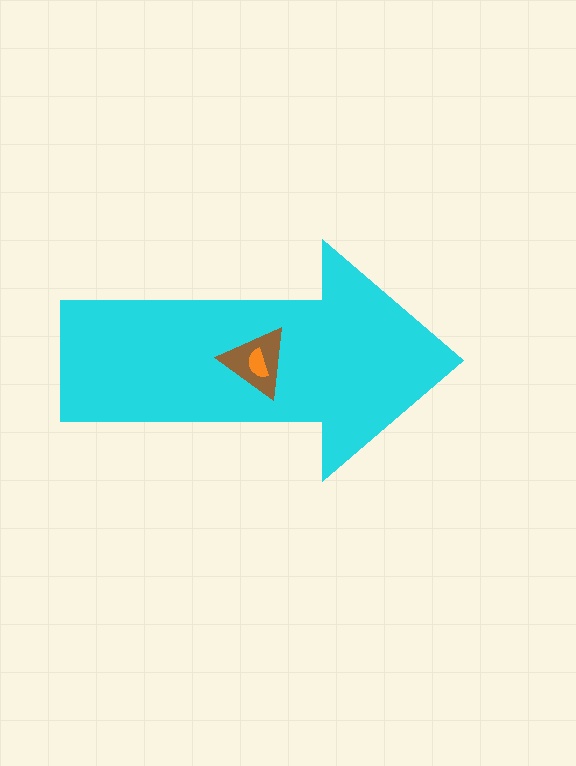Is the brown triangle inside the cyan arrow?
Yes.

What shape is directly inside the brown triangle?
The orange semicircle.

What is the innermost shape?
The orange semicircle.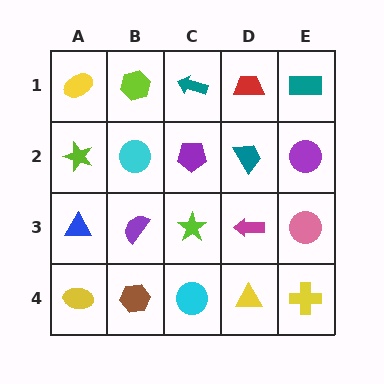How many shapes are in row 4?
5 shapes.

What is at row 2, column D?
A teal trapezoid.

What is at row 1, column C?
A teal arrow.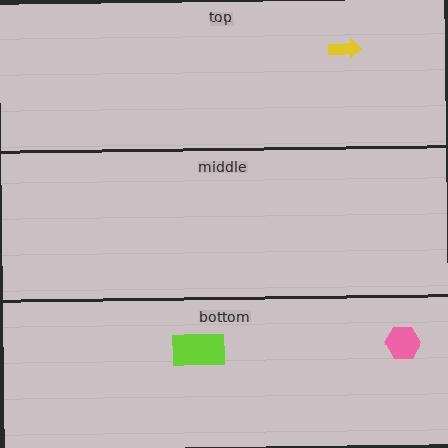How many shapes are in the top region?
1.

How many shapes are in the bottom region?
2.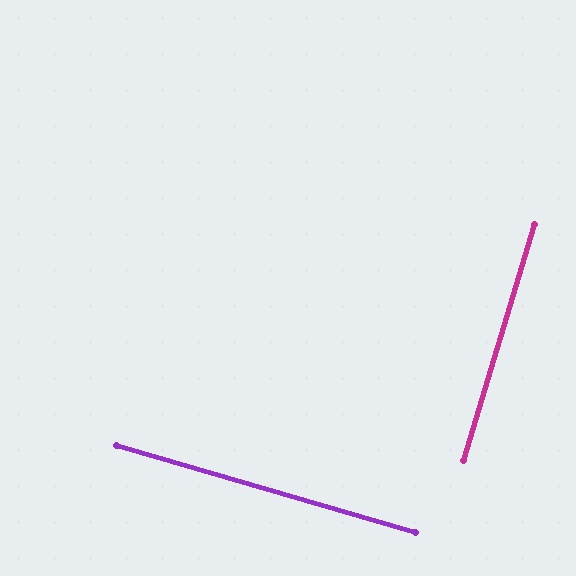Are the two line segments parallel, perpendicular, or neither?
Perpendicular — they meet at approximately 89°.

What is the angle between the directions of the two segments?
Approximately 89 degrees.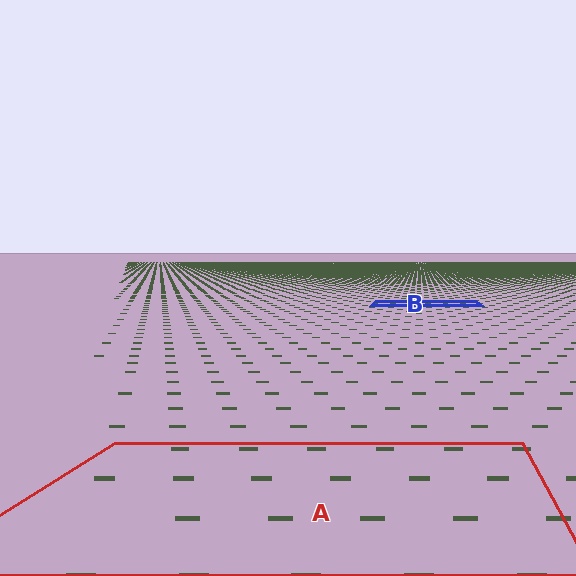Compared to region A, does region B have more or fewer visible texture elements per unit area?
Region B has more texture elements per unit area — they are packed more densely because it is farther away.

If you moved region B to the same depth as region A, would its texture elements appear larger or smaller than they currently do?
They would appear larger. At a closer depth, the same texture elements are projected at a bigger on-screen size.